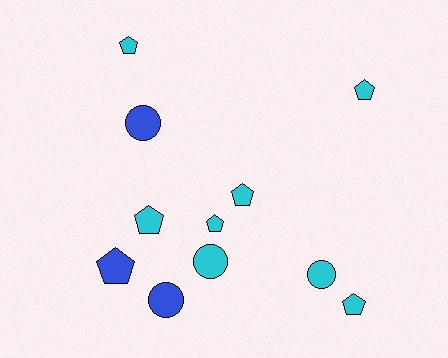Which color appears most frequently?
Cyan, with 8 objects.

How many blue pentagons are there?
There is 1 blue pentagon.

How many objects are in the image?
There are 11 objects.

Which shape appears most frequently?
Pentagon, with 7 objects.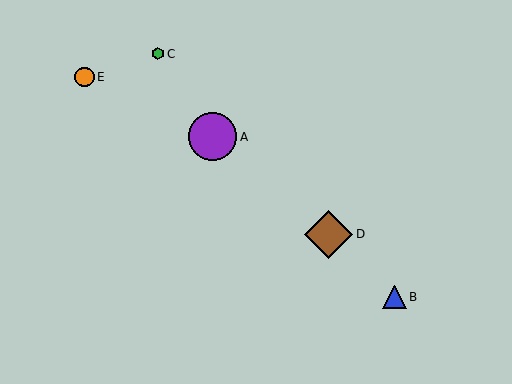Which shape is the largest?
The brown diamond (labeled D) is the largest.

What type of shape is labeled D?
Shape D is a brown diamond.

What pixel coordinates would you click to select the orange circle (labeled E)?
Click at (85, 77) to select the orange circle E.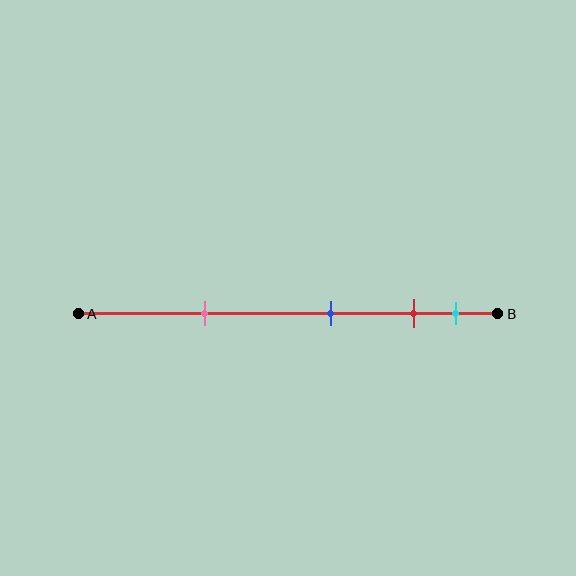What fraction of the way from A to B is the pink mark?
The pink mark is approximately 30% (0.3) of the way from A to B.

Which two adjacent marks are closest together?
The red and cyan marks are the closest adjacent pair.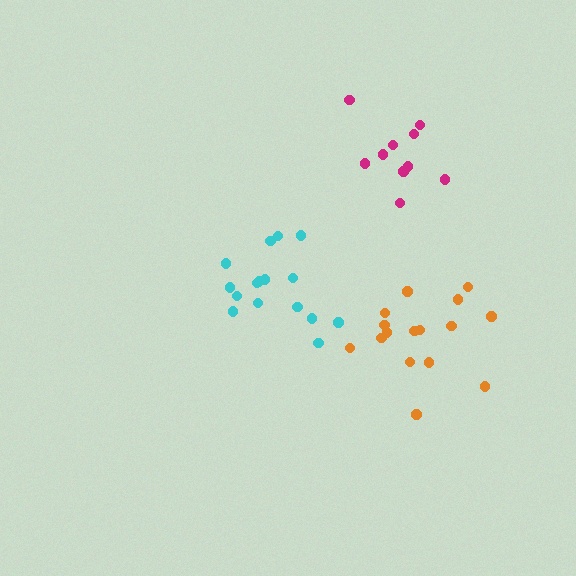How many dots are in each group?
Group 1: 16 dots, Group 2: 16 dots, Group 3: 10 dots (42 total).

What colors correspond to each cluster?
The clusters are colored: orange, cyan, magenta.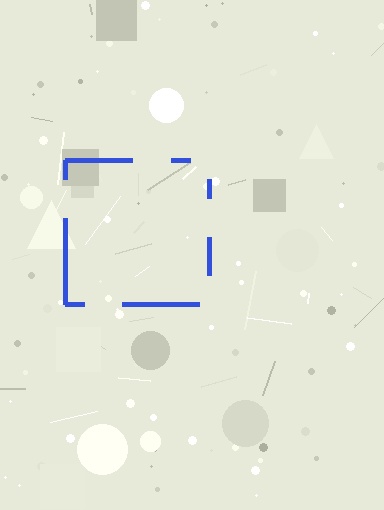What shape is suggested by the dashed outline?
The dashed outline suggests a square.